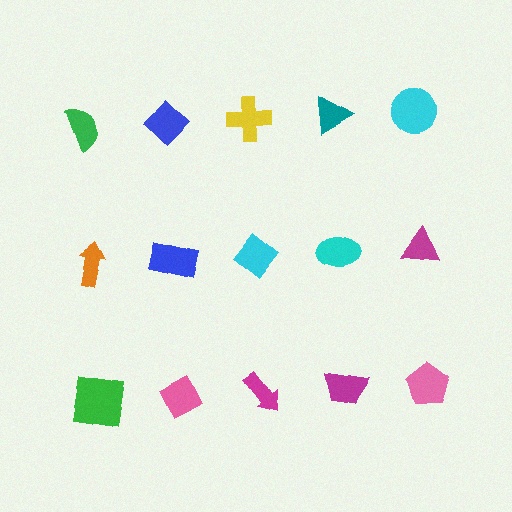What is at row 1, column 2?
A blue diamond.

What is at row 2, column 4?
A cyan ellipse.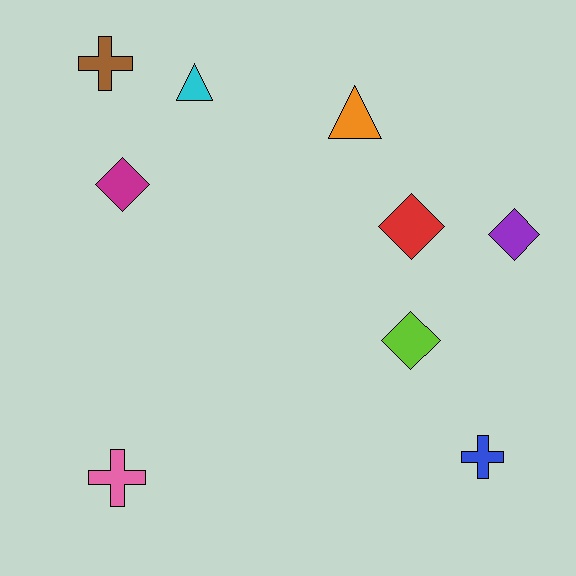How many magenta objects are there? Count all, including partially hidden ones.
There is 1 magenta object.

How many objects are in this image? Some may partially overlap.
There are 9 objects.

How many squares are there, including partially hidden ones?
There are no squares.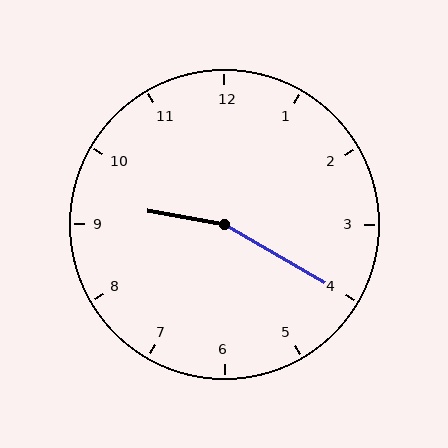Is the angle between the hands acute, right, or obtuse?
It is obtuse.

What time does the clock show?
9:20.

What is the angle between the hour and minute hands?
Approximately 160 degrees.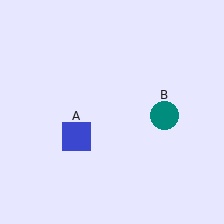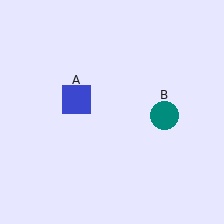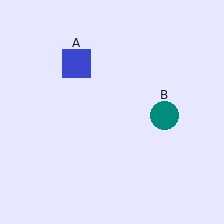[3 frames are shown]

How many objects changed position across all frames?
1 object changed position: blue square (object A).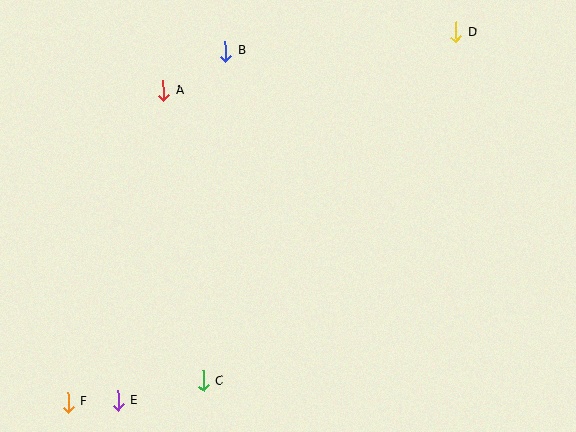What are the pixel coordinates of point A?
Point A is at (163, 91).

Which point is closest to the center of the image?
Point B at (226, 51) is closest to the center.